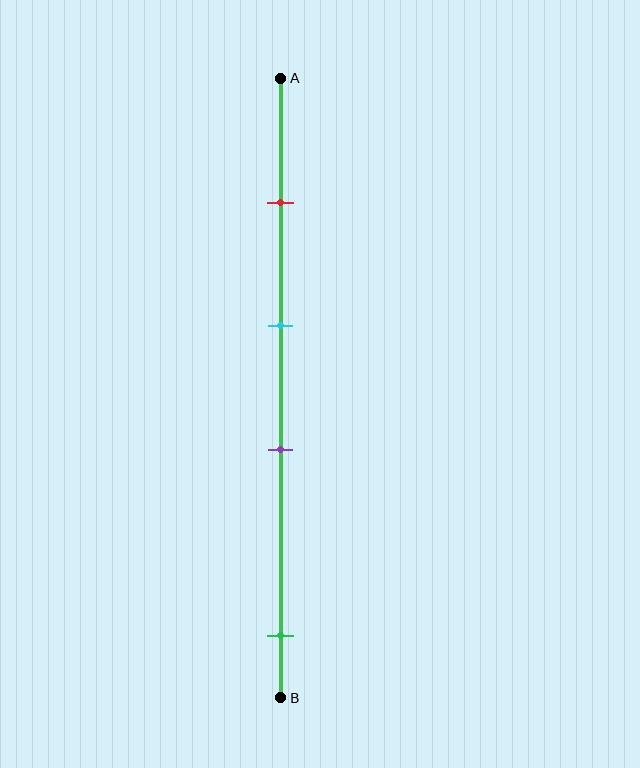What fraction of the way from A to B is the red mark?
The red mark is approximately 20% (0.2) of the way from A to B.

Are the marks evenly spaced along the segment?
No, the marks are not evenly spaced.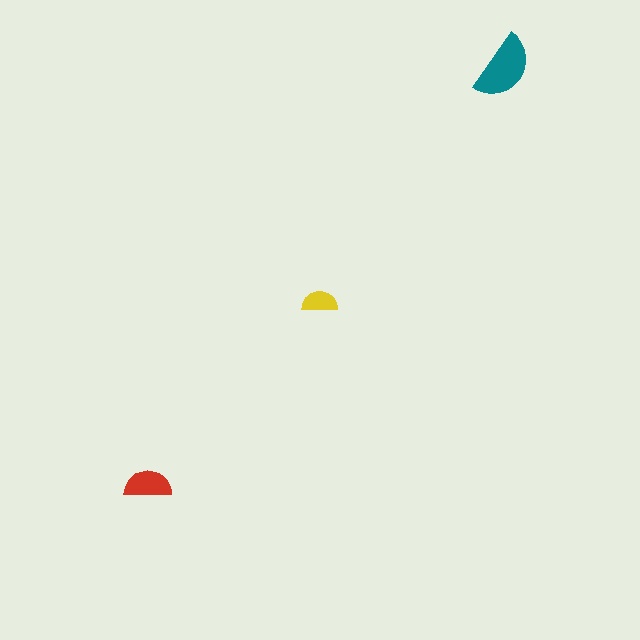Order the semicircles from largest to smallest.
the teal one, the red one, the yellow one.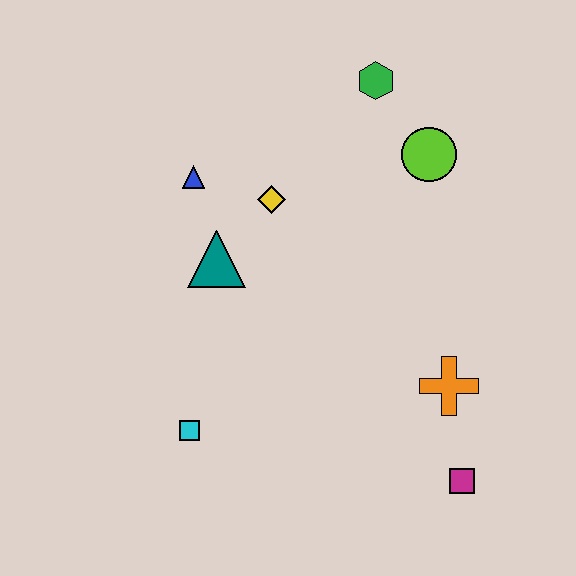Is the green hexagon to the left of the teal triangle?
No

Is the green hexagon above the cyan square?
Yes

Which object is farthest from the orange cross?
The blue triangle is farthest from the orange cross.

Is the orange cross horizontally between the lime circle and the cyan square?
No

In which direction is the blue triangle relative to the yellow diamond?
The blue triangle is to the left of the yellow diamond.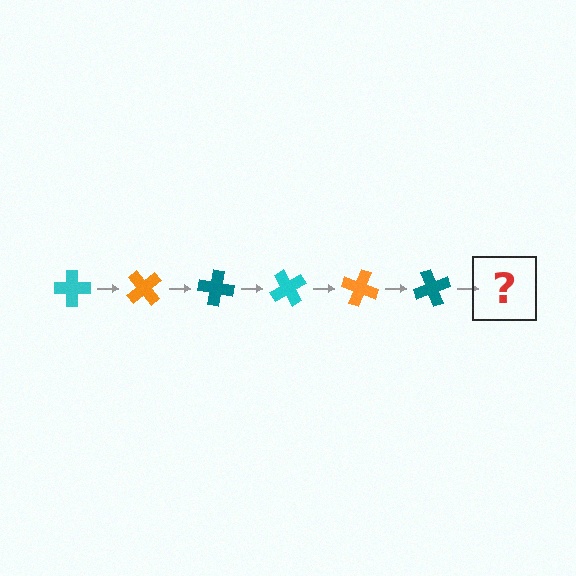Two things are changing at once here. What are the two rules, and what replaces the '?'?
The two rules are that it rotates 50 degrees each step and the color cycles through cyan, orange, and teal. The '?' should be a cyan cross, rotated 300 degrees from the start.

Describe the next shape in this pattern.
It should be a cyan cross, rotated 300 degrees from the start.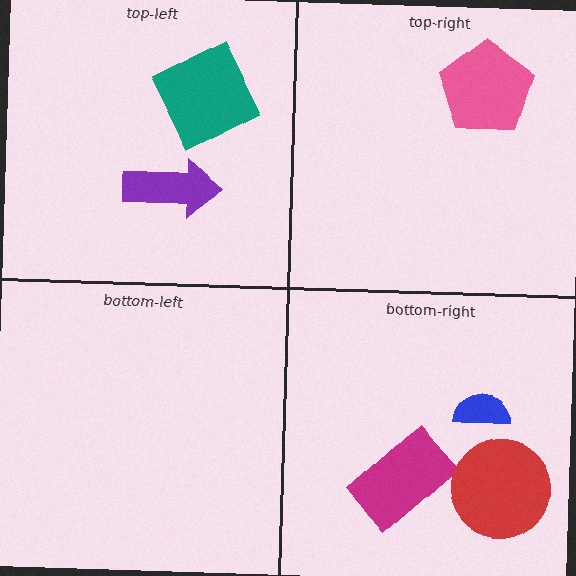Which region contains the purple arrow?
The top-left region.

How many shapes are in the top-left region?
2.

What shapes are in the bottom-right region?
The magenta rectangle, the blue semicircle, the red circle.